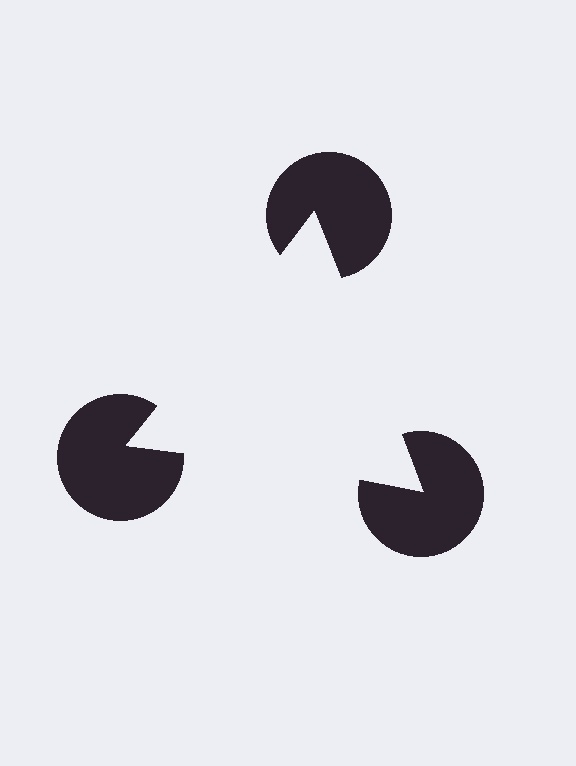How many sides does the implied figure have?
3 sides.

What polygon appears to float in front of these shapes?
An illusory triangle — its edges are inferred from the aligned wedge cuts in the pac-man discs, not physically drawn.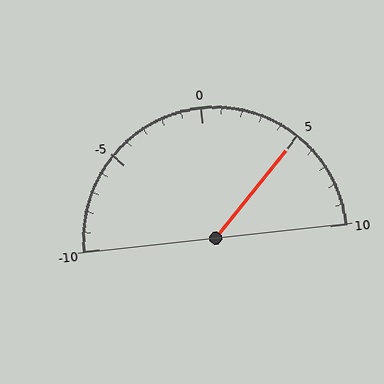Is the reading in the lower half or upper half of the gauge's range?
The reading is in the upper half of the range (-10 to 10).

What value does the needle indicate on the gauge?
The needle indicates approximately 5.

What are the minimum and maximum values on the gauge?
The gauge ranges from -10 to 10.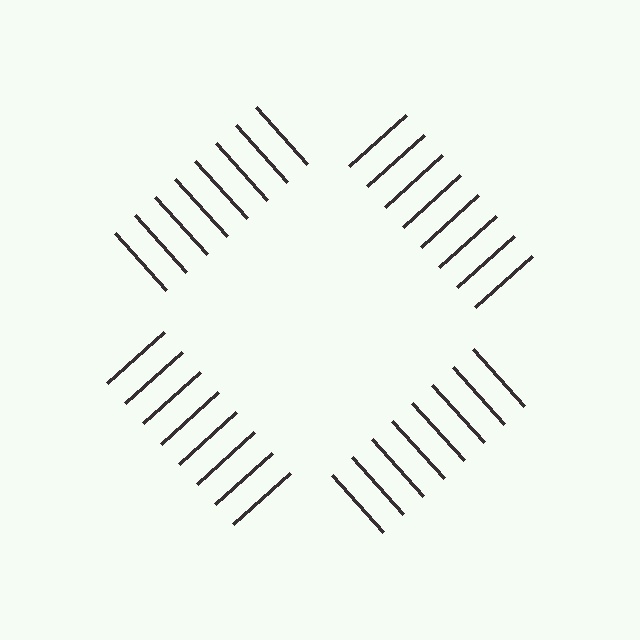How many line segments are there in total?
32 — 8 along each of the 4 edges.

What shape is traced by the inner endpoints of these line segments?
An illusory square — the line segments terminate on its edges but no continuous stroke is drawn.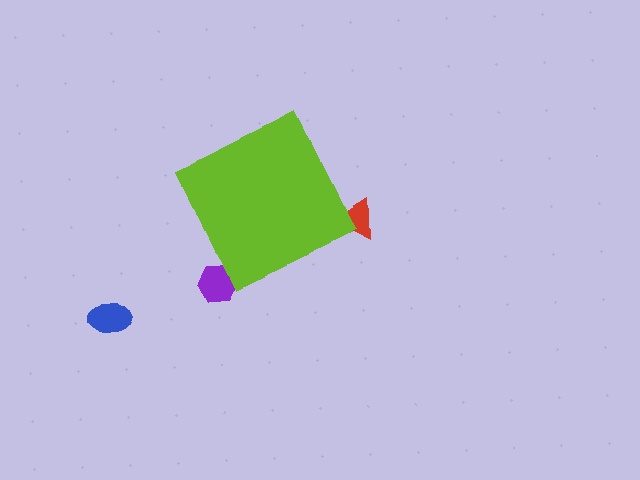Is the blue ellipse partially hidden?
No, the blue ellipse is fully visible.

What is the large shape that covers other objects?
A lime diamond.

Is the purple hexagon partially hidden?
Yes, the purple hexagon is partially hidden behind the lime diamond.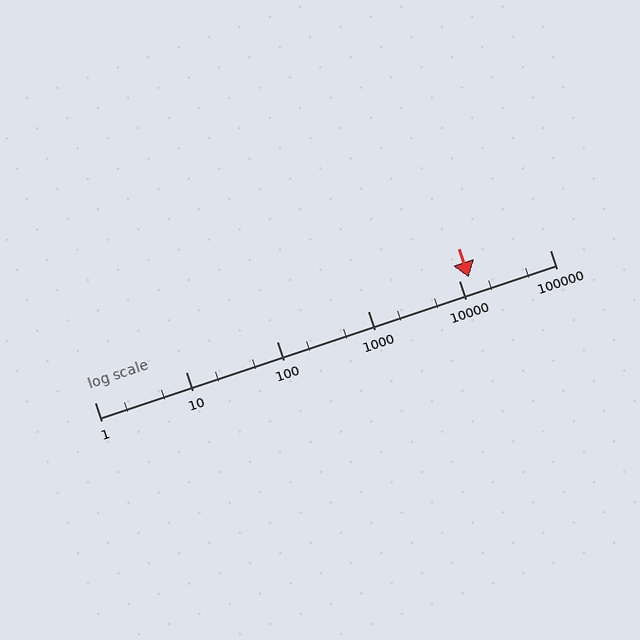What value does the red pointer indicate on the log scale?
The pointer indicates approximately 13000.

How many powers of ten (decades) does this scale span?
The scale spans 5 decades, from 1 to 100000.